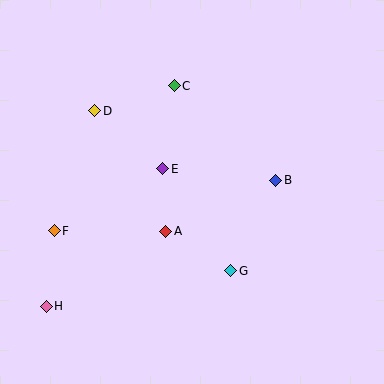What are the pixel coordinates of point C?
Point C is at (174, 86).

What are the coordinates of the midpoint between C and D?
The midpoint between C and D is at (135, 98).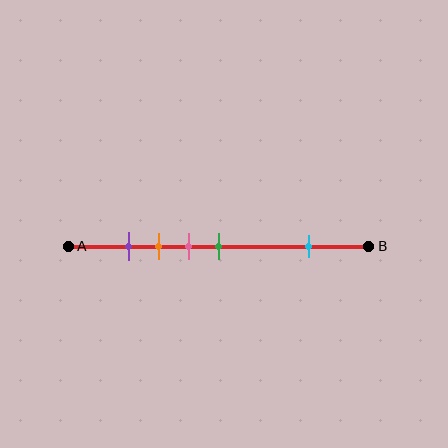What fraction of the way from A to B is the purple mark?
The purple mark is approximately 20% (0.2) of the way from A to B.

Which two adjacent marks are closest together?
The purple and orange marks are the closest adjacent pair.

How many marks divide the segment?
There are 5 marks dividing the segment.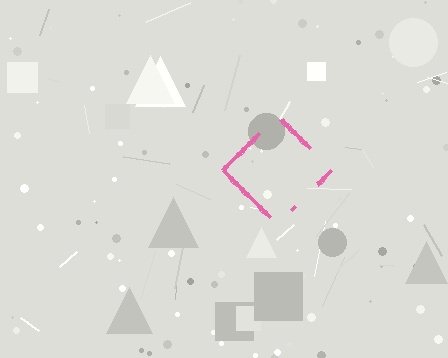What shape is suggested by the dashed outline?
The dashed outline suggests a diamond.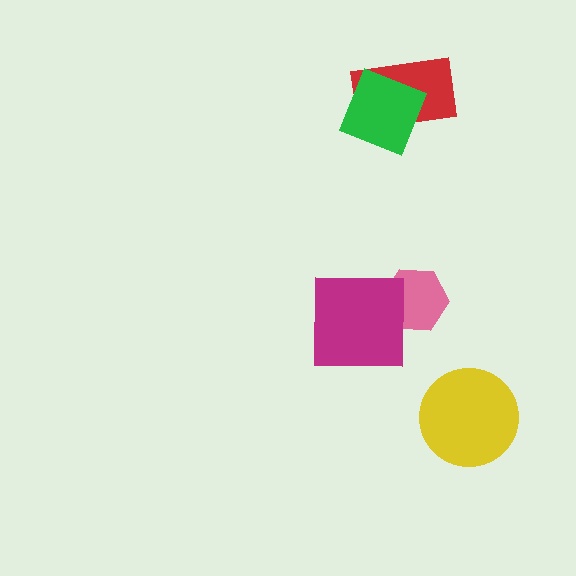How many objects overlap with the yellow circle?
0 objects overlap with the yellow circle.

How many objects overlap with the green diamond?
1 object overlaps with the green diamond.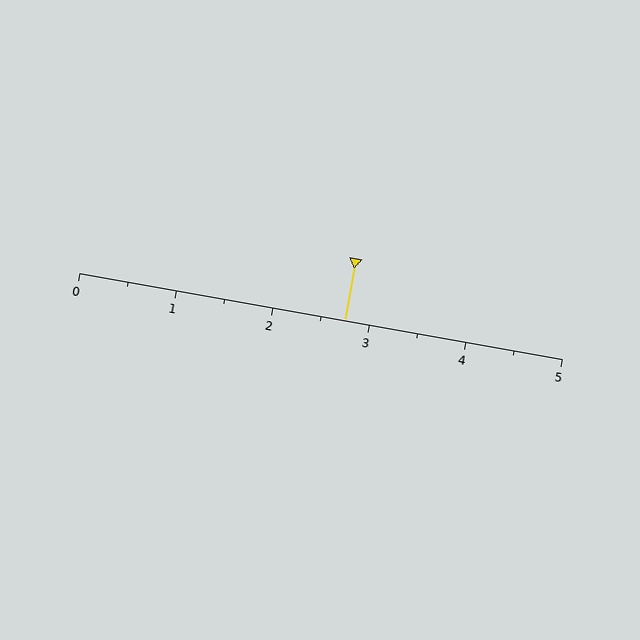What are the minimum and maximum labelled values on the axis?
The axis runs from 0 to 5.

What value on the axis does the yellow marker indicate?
The marker indicates approximately 2.8.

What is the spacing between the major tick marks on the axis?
The major ticks are spaced 1 apart.